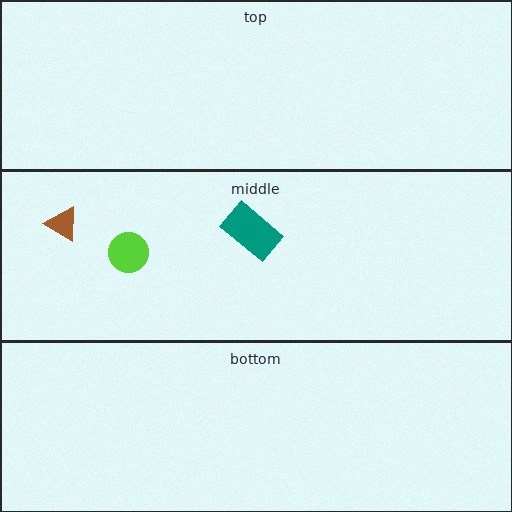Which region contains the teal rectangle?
The middle region.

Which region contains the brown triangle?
The middle region.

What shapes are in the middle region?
The brown triangle, the teal rectangle, the lime circle.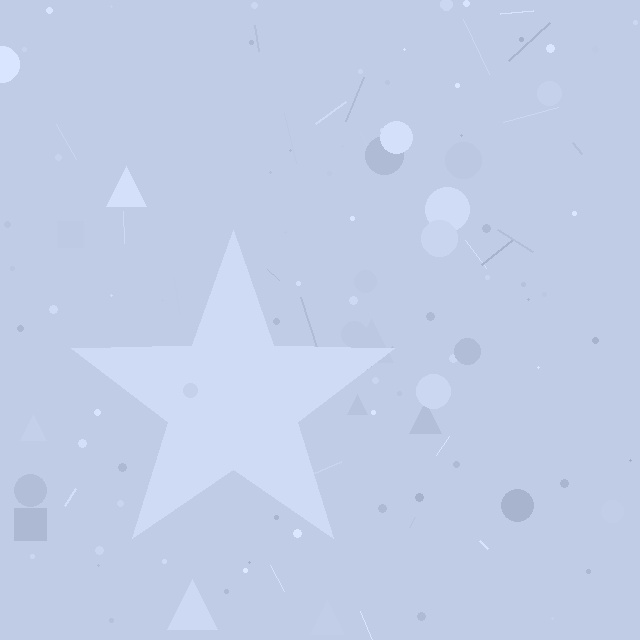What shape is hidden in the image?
A star is hidden in the image.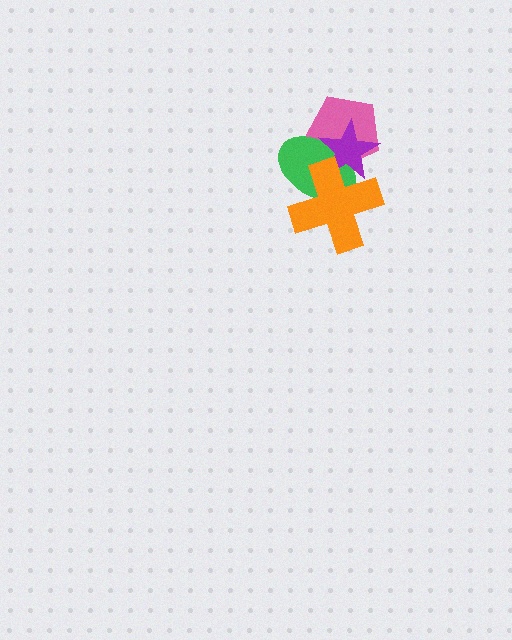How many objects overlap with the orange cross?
3 objects overlap with the orange cross.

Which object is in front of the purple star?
The orange cross is in front of the purple star.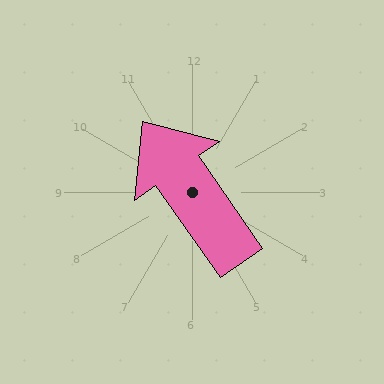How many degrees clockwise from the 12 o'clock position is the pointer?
Approximately 325 degrees.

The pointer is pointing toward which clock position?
Roughly 11 o'clock.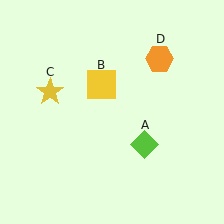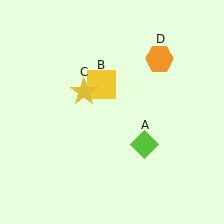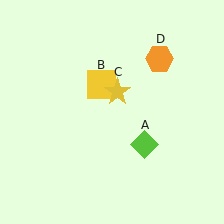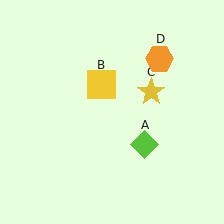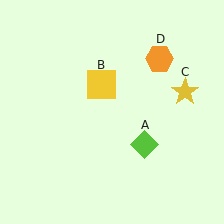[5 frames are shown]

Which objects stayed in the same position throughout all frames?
Lime diamond (object A) and yellow square (object B) and orange hexagon (object D) remained stationary.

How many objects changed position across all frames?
1 object changed position: yellow star (object C).